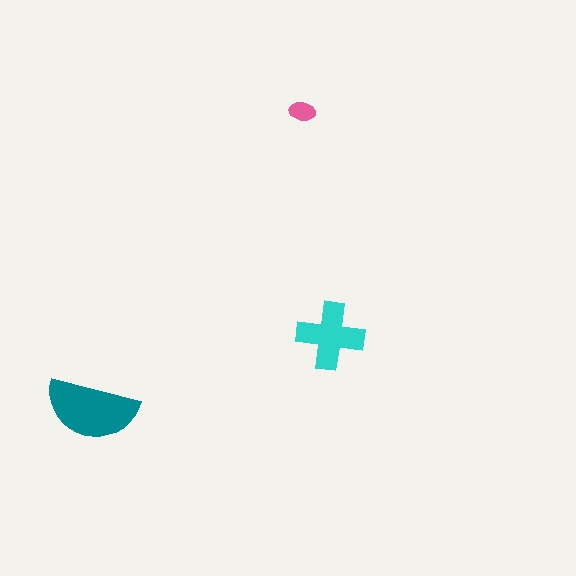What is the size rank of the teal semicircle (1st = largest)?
1st.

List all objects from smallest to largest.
The pink ellipse, the cyan cross, the teal semicircle.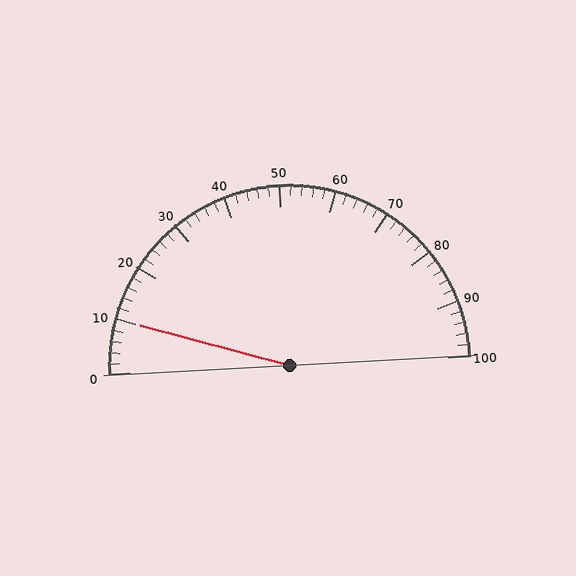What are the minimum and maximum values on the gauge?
The gauge ranges from 0 to 100.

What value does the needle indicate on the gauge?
The needle indicates approximately 10.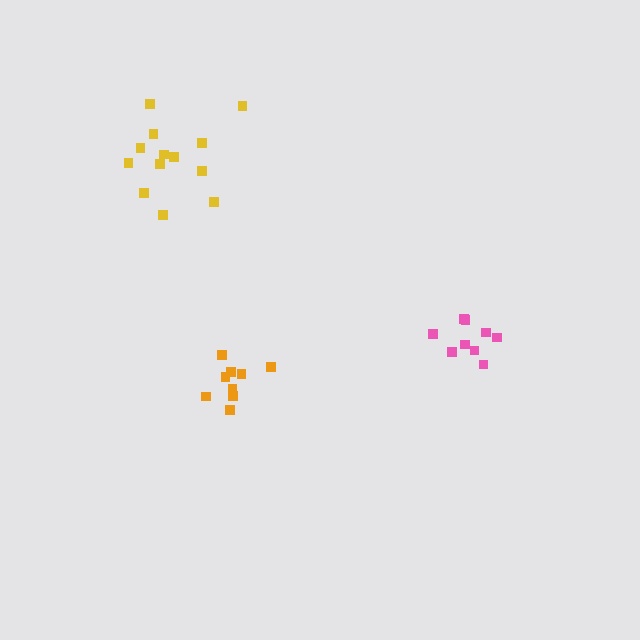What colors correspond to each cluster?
The clusters are colored: orange, yellow, pink.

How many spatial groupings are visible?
There are 3 spatial groupings.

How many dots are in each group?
Group 1: 9 dots, Group 2: 13 dots, Group 3: 9 dots (31 total).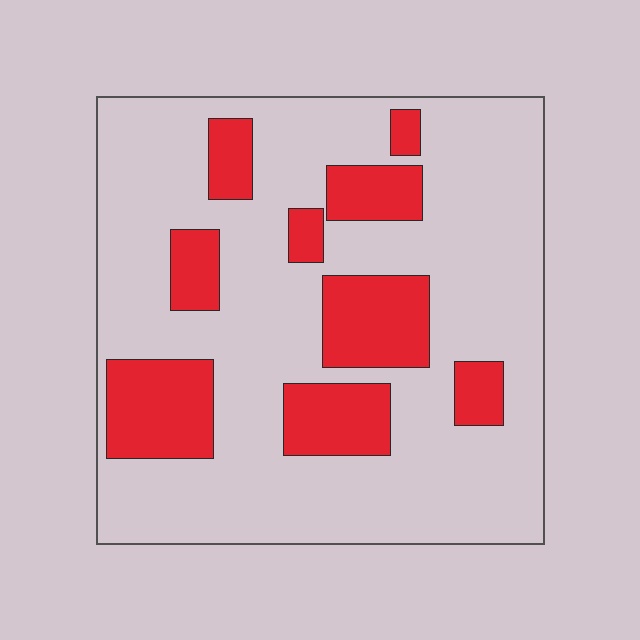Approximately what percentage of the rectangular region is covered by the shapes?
Approximately 25%.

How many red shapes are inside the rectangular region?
9.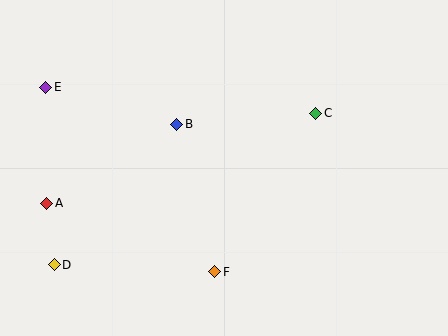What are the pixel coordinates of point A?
Point A is at (47, 203).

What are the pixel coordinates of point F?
Point F is at (215, 272).